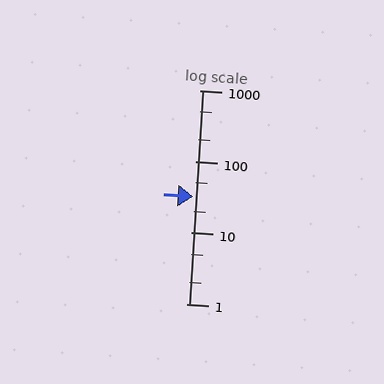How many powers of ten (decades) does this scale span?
The scale spans 3 decades, from 1 to 1000.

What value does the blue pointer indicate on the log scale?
The pointer indicates approximately 32.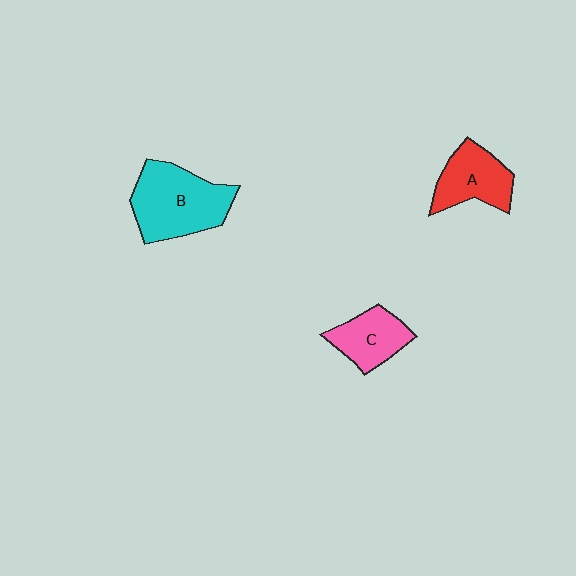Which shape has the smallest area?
Shape C (pink).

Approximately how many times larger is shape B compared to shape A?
Approximately 1.5 times.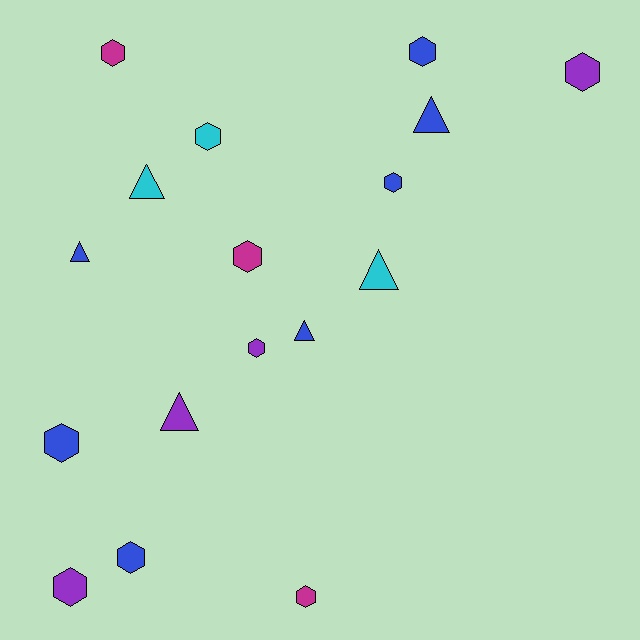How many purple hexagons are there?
There are 3 purple hexagons.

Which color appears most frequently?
Blue, with 7 objects.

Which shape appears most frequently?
Hexagon, with 11 objects.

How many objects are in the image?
There are 17 objects.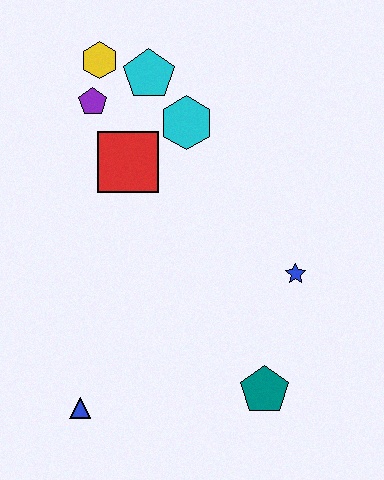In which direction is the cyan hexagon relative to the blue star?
The cyan hexagon is above the blue star.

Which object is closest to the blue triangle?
The teal pentagon is closest to the blue triangle.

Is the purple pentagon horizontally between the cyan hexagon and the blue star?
No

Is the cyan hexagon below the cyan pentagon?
Yes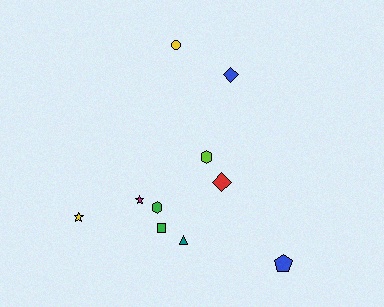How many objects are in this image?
There are 10 objects.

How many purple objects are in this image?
There are no purple objects.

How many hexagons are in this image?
There are 2 hexagons.